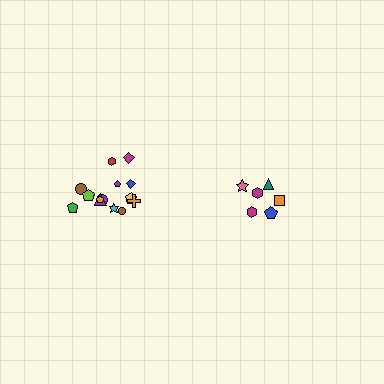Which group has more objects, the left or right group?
The left group.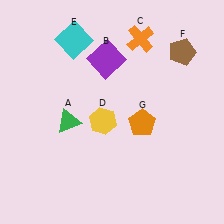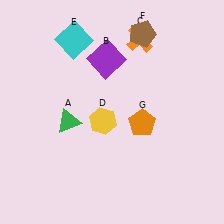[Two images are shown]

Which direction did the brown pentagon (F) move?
The brown pentagon (F) moved left.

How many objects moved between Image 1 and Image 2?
1 object moved between the two images.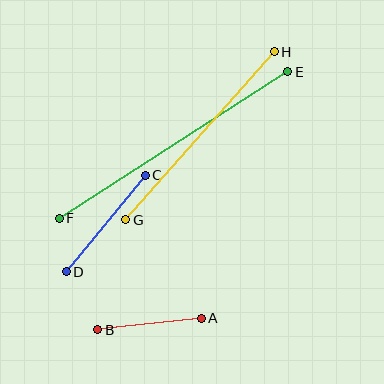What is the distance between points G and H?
The distance is approximately 224 pixels.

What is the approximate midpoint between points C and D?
The midpoint is at approximately (106, 223) pixels.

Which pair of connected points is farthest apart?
Points E and F are farthest apart.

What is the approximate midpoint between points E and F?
The midpoint is at approximately (174, 145) pixels.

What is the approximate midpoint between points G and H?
The midpoint is at approximately (200, 136) pixels.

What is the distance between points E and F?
The distance is approximately 272 pixels.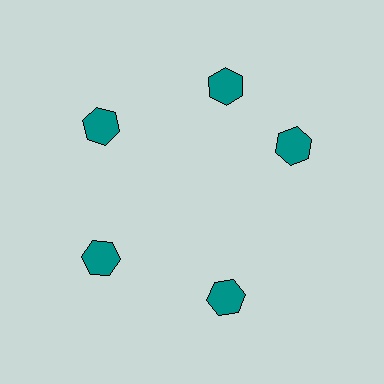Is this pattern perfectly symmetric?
No. The 5 teal hexagons are arranged in a ring, but one element near the 3 o'clock position is rotated out of alignment along the ring, breaking the 5-fold rotational symmetry.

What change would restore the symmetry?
The symmetry would be restored by rotating it back into even spacing with its neighbors so that all 5 hexagons sit at equal angles and equal distance from the center.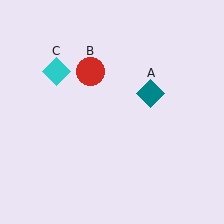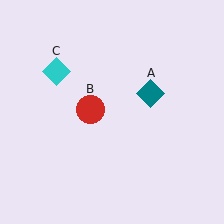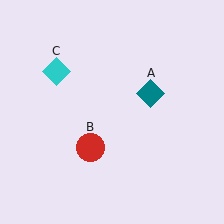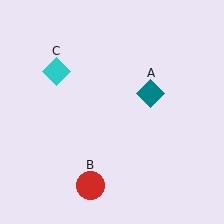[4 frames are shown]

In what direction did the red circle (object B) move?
The red circle (object B) moved down.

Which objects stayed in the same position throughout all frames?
Teal diamond (object A) and cyan diamond (object C) remained stationary.